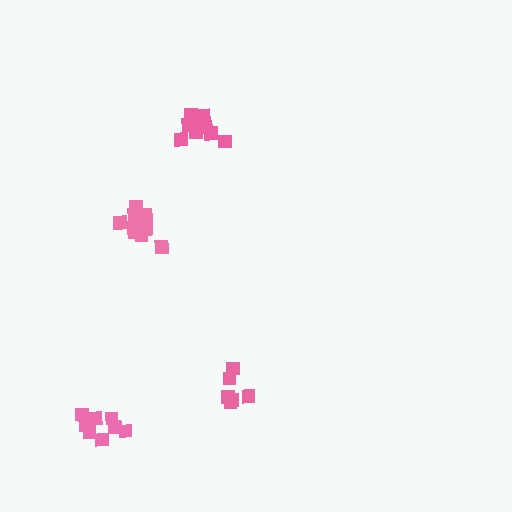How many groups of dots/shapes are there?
There are 4 groups.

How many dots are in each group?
Group 1: 10 dots, Group 2: 6 dots, Group 3: 11 dots, Group 4: 11 dots (38 total).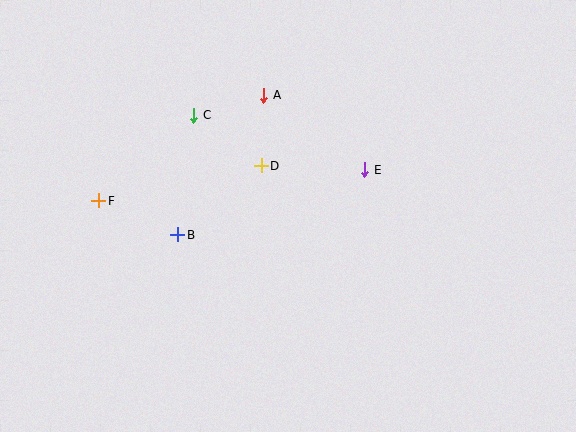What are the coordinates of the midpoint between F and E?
The midpoint between F and E is at (232, 185).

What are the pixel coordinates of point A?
Point A is at (264, 95).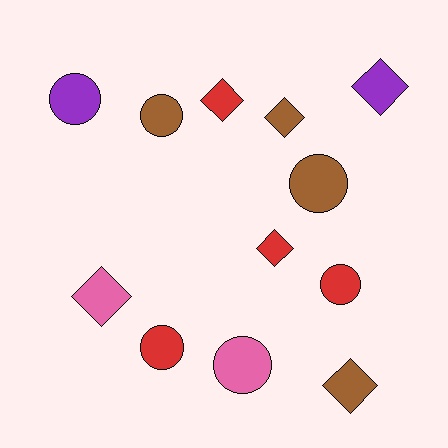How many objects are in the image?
There are 12 objects.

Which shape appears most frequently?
Circle, with 6 objects.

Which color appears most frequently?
Red, with 4 objects.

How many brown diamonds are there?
There are 2 brown diamonds.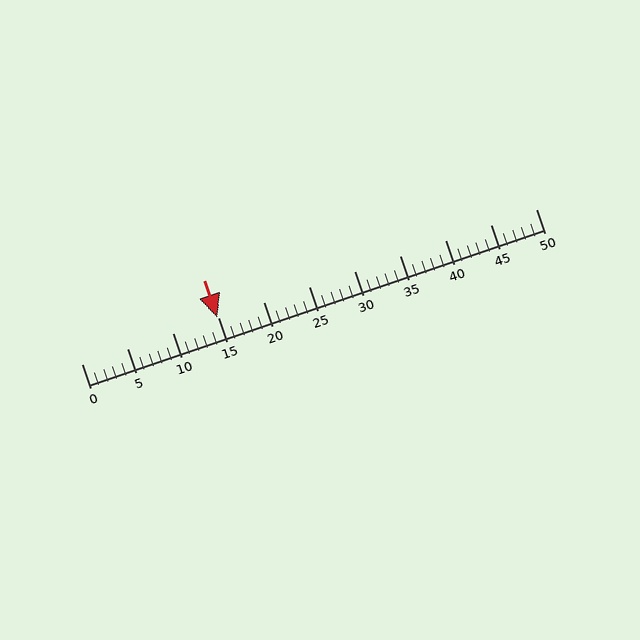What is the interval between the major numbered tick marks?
The major tick marks are spaced 5 units apart.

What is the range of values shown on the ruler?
The ruler shows values from 0 to 50.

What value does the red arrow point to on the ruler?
The red arrow points to approximately 15.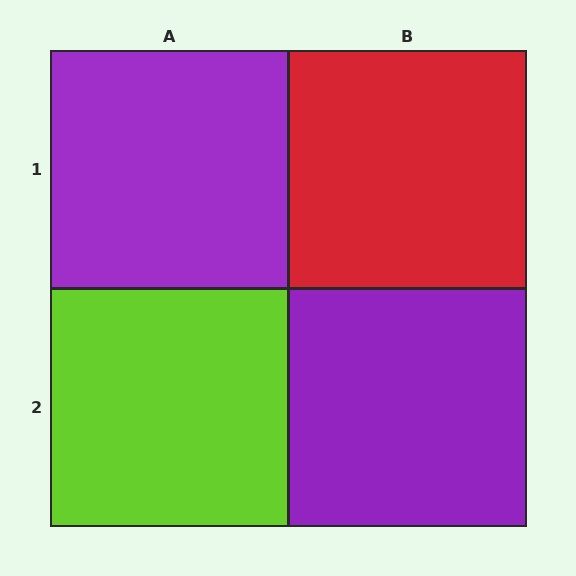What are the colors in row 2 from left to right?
Lime, purple.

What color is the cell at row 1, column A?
Purple.